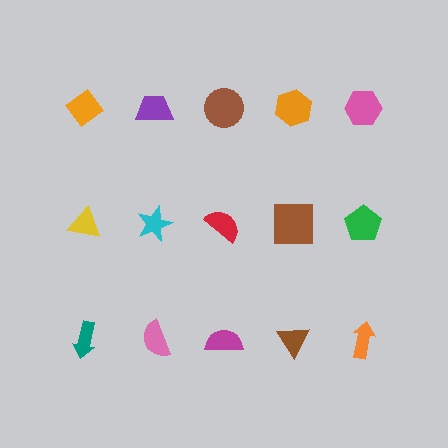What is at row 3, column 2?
A pink semicircle.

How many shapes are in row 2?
5 shapes.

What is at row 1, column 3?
A brown circle.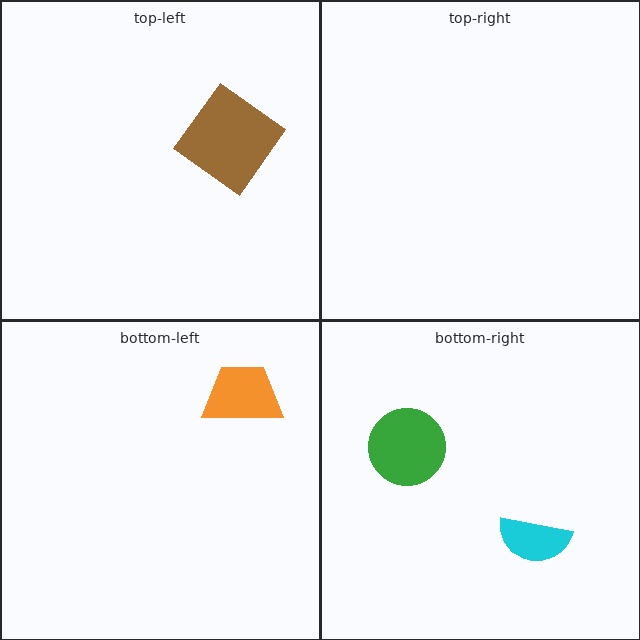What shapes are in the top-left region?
The brown diamond.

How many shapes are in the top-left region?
1.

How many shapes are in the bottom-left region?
1.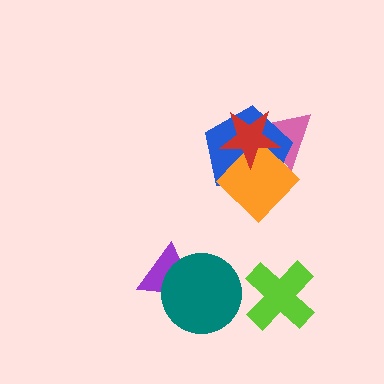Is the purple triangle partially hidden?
Yes, it is partially covered by another shape.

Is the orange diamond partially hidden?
Yes, it is partially covered by another shape.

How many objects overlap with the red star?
3 objects overlap with the red star.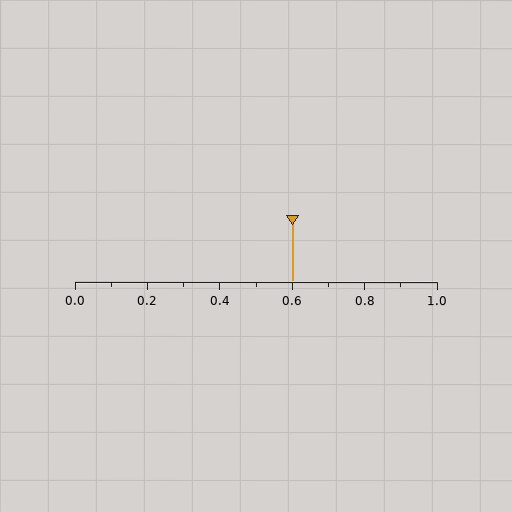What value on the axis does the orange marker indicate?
The marker indicates approximately 0.6.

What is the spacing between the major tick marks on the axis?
The major ticks are spaced 0.2 apart.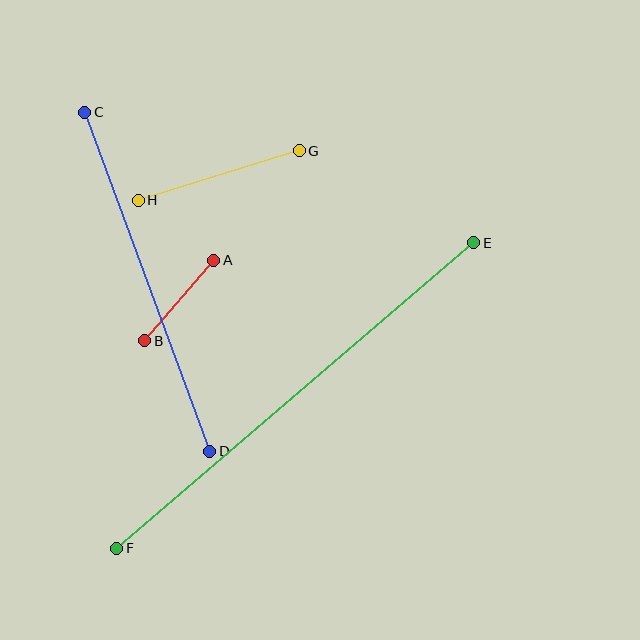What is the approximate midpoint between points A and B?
The midpoint is at approximately (179, 301) pixels.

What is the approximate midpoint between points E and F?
The midpoint is at approximately (295, 396) pixels.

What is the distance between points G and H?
The distance is approximately 169 pixels.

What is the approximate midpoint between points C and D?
The midpoint is at approximately (147, 282) pixels.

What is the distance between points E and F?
The distance is approximately 470 pixels.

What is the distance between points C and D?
The distance is approximately 361 pixels.